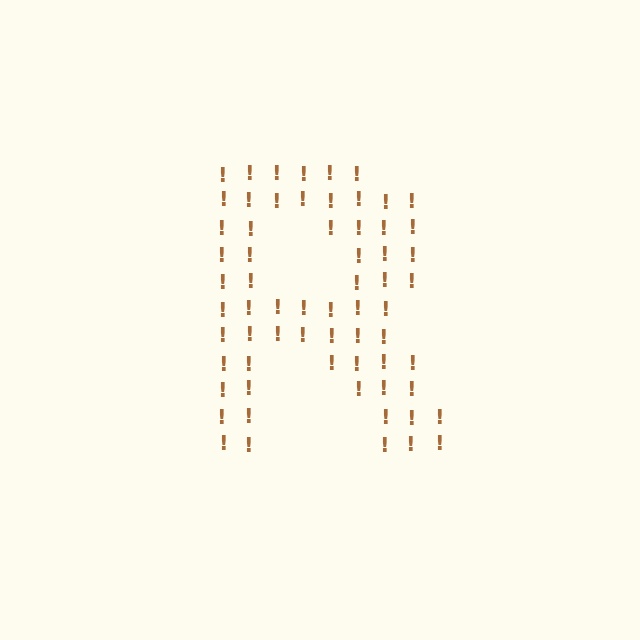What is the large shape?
The large shape is the letter R.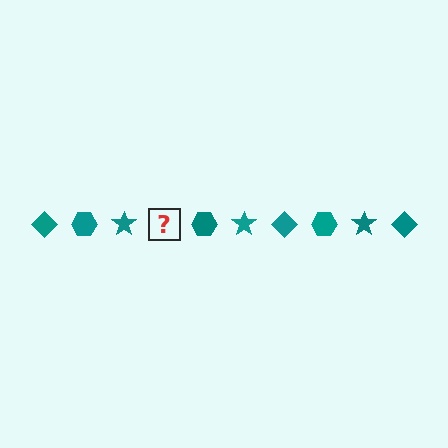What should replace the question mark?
The question mark should be replaced with a teal diamond.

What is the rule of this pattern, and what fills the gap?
The rule is that the pattern cycles through diamond, hexagon, star shapes in teal. The gap should be filled with a teal diamond.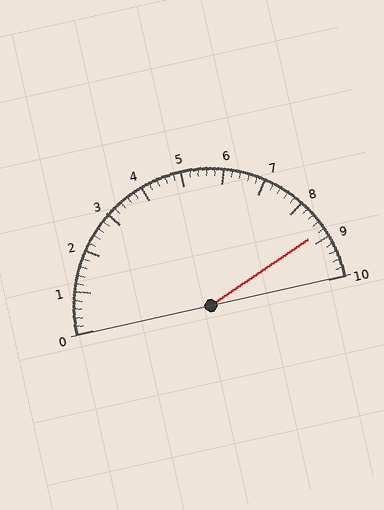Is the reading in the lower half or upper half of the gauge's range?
The reading is in the upper half of the range (0 to 10).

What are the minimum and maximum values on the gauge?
The gauge ranges from 0 to 10.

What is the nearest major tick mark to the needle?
The nearest major tick mark is 9.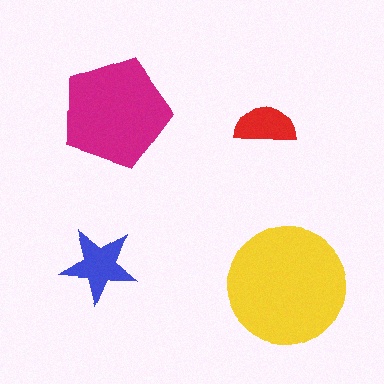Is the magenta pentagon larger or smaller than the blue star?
Larger.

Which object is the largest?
The yellow circle.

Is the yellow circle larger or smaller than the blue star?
Larger.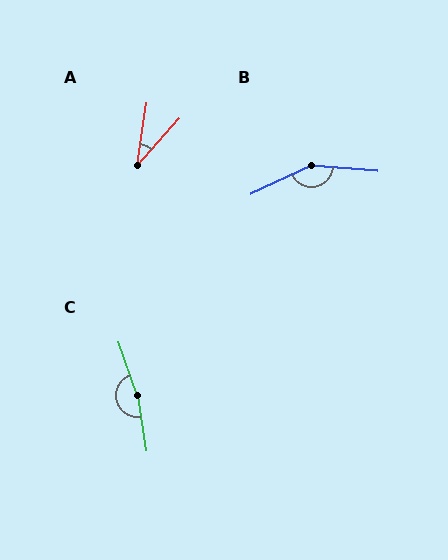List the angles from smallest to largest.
A (33°), B (150°), C (169°).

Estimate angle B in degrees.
Approximately 150 degrees.